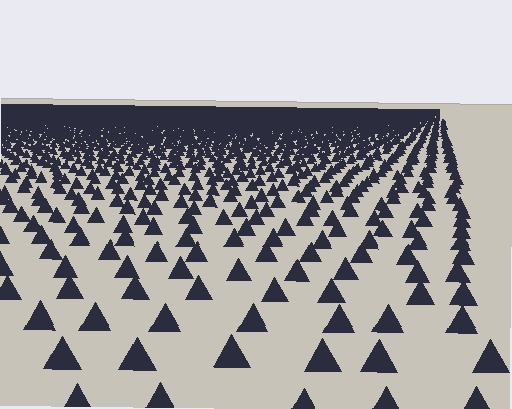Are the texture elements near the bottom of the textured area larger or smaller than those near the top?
Larger. Near the bottom, elements are closer to the viewer and appear at a bigger on-screen size.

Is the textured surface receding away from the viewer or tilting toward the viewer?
The surface is receding away from the viewer. Texture elements get smaller and denser toward the top.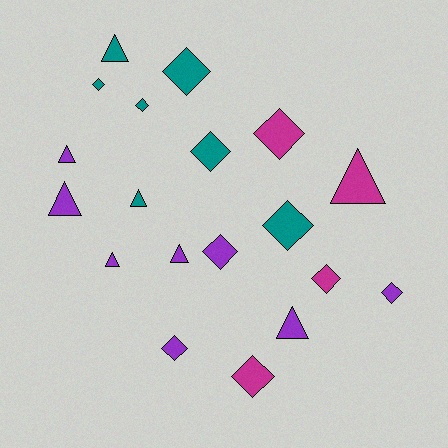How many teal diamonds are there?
There are 5 teal diamonds.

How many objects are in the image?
There are 19 objects.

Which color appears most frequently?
Purple, with 8 objects.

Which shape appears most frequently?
Diamond, with 11 objects.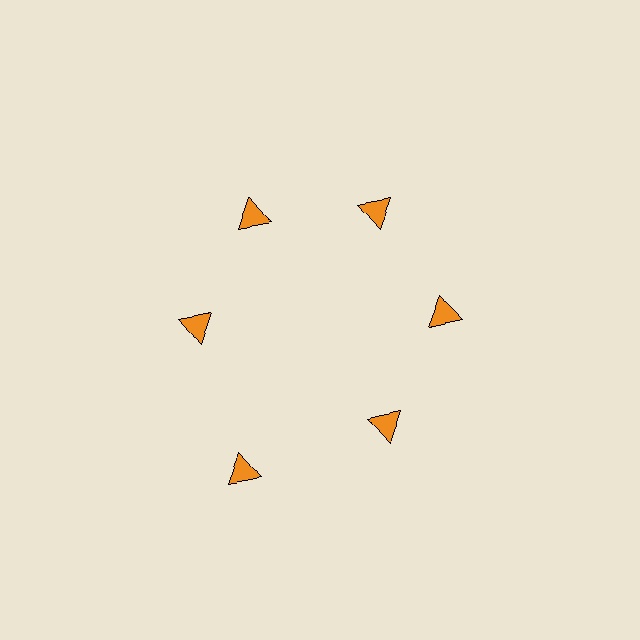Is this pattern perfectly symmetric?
No. The 6 orange triangles are arranged in a ring, but one element near the 7 o'clock position is pushed outward from the center, breaking the 6-fold rotational symmetry.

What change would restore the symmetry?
The symmetry would be restored by moving it inward, back onto the ring so that all 6 triangles sit at equal angles and equal distance from the center.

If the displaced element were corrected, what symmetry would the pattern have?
It would have 6-fold rotational symmetry — the pattern would map onto itself every 60 degrees.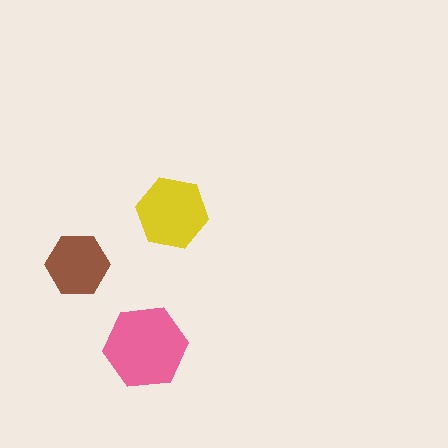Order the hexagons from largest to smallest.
the pink one, the yellow one, the brown one.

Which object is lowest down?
The pink hexagon is bottommost.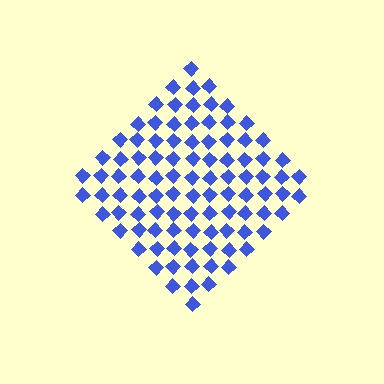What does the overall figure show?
The overall figure shows a diamond.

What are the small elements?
The small elements are diamonds.